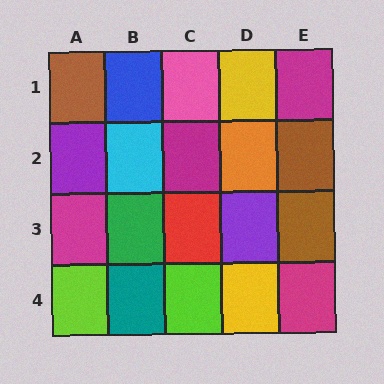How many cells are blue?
1 cell is blue.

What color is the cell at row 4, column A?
Lime.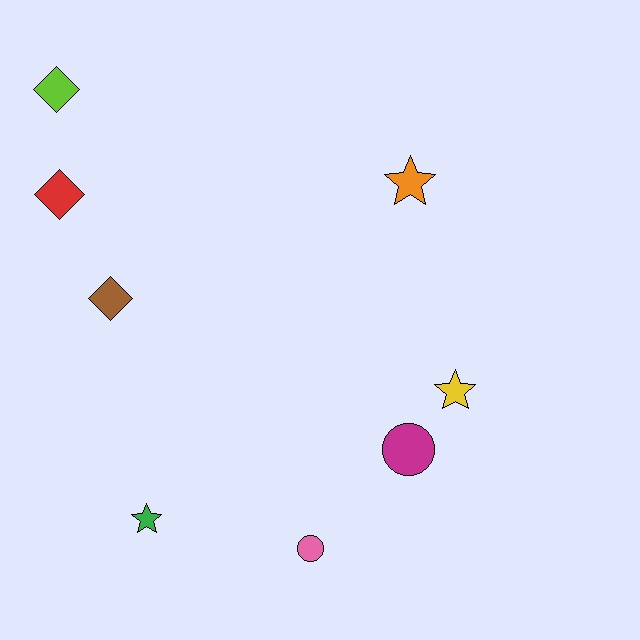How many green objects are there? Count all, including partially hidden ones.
There is 1 green object.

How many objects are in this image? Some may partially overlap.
There are 8 objects.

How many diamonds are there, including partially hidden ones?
There are 3 diamonds.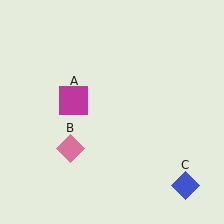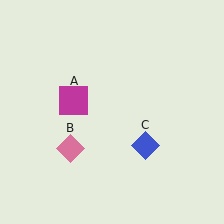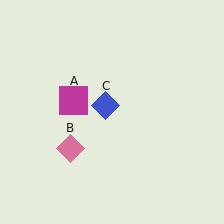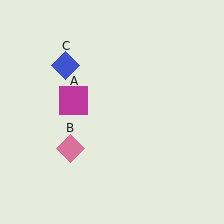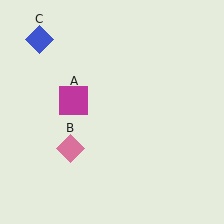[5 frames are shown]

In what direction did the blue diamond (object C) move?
The blue diamond (object C) moved up and to the left.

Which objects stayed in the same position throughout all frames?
Magenta square (object A) and pink diamond (object B) remained stationary.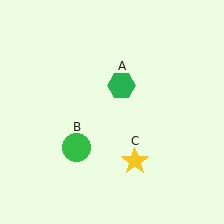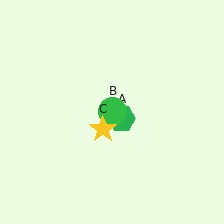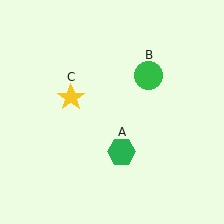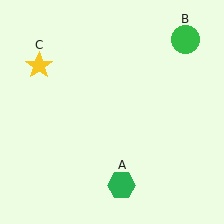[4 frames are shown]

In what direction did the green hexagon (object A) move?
The green hexagon (object A) moved down.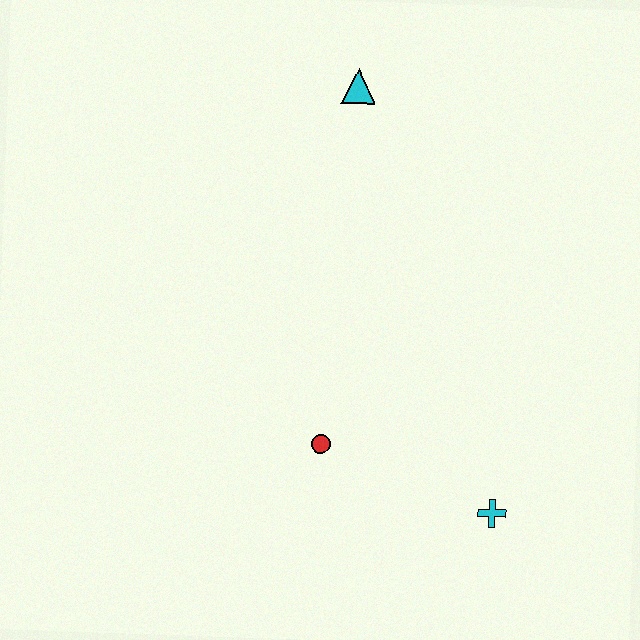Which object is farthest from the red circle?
The cyan triangle is farthest from the red circle.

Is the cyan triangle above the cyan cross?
Yes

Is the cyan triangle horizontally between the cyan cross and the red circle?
Yes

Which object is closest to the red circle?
The cyan cross is closest to the red circle.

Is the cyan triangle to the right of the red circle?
Yes